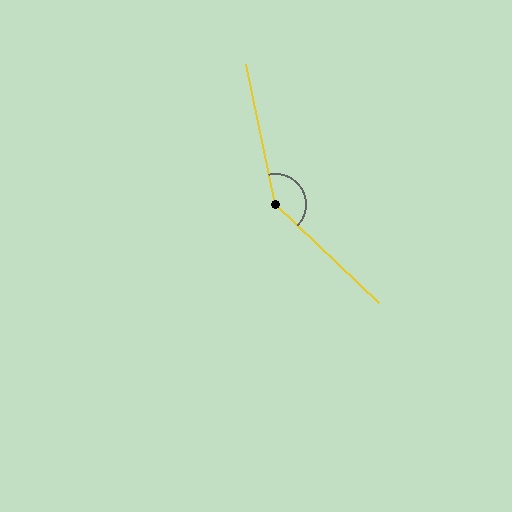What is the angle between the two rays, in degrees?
Approximately 145 degrees.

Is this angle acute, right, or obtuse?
It is obtuse.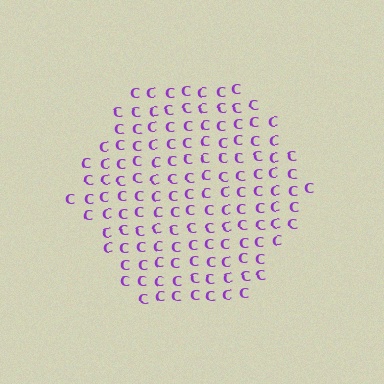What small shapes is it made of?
It is made of small letter C's.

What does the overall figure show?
The overall figure shows a hexagon.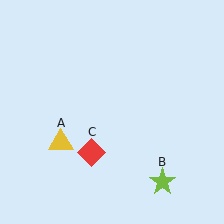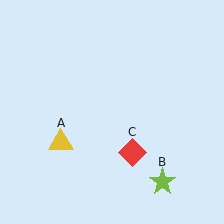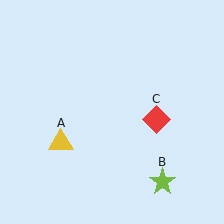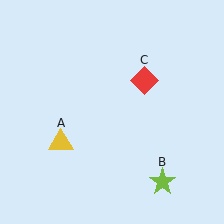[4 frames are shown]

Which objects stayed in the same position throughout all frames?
Yellow triangle (object A) and lime star (object B) remained stationary.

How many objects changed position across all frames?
1 object changed position: red diamond (object C).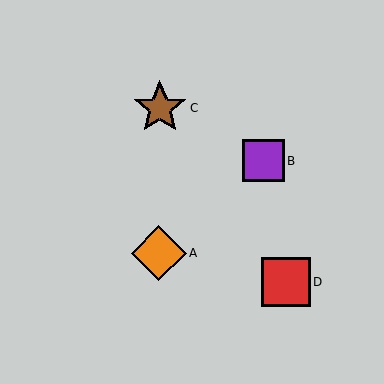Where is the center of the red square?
The center of the red square is at (286, 282).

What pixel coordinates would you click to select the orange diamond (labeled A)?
Click at (159, 253) to select the orange diamond A.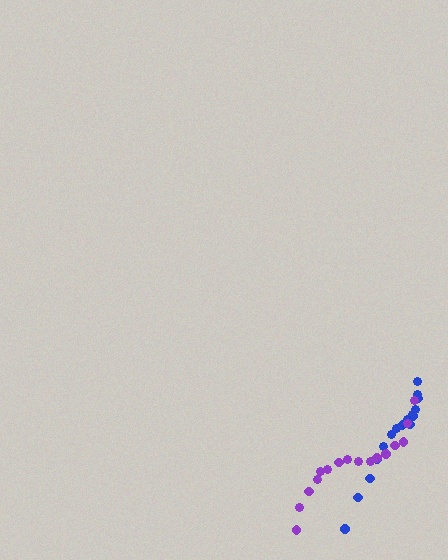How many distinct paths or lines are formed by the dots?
There are 2 distinct paths.